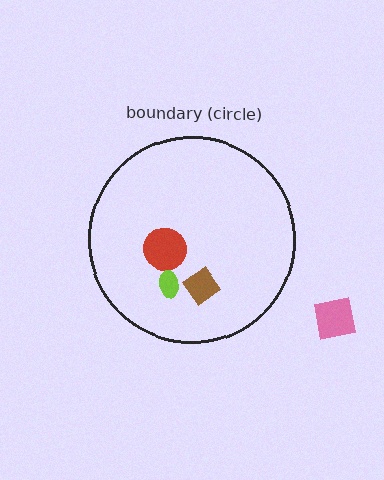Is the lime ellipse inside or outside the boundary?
Inside.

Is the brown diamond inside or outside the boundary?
Inside.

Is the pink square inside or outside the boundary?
Outside.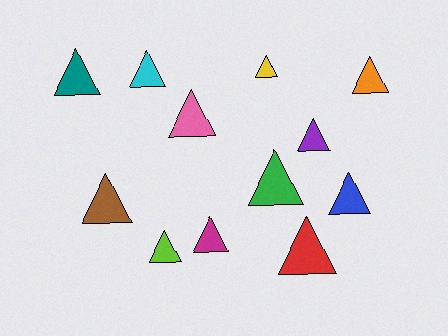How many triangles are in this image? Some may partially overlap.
There are 12 triangles.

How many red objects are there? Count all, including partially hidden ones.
There is 1 red object.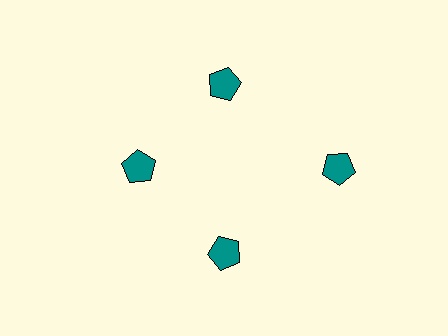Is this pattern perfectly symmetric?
No. The 4 teal pentagons are arranged in a ring, but one element near the 3 o'clock position is pushed outward from the center, breaking the 4-fold rotational symmetry.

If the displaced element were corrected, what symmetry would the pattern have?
It would have 4-fold rotational symmetry — the pattern would map onto itself every 90 degrees.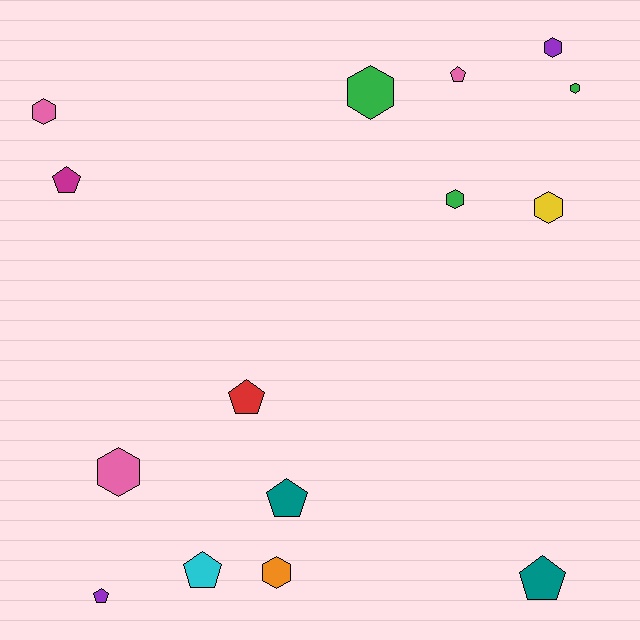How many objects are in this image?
There are 15 objects.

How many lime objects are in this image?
There are no lime objects.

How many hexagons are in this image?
There are 8 hexagons.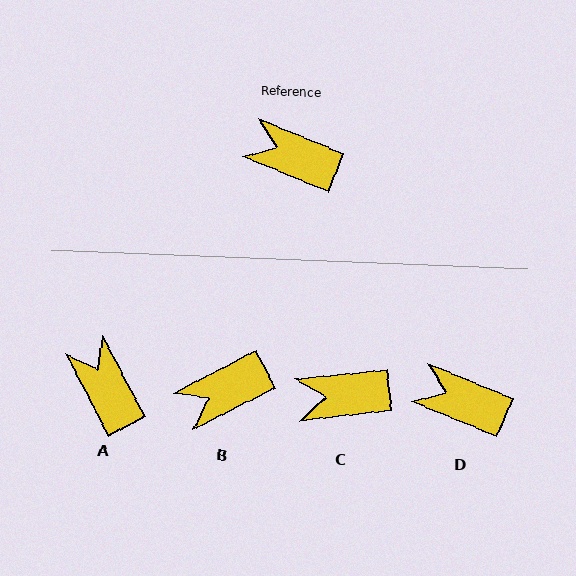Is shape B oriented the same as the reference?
No, it is off by about 49 degrees.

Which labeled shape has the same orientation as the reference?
D.